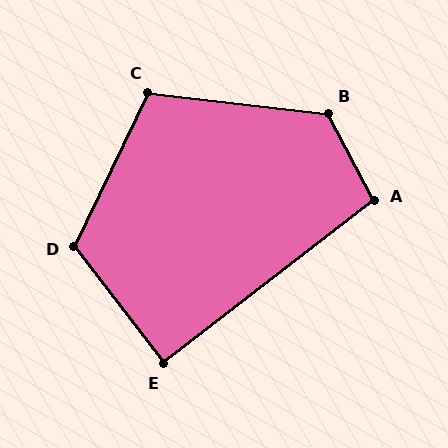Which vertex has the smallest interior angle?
E, at approximately 90 degrees.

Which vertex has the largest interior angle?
B, at approximately 124 degrees.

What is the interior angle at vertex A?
Approximately 100 degrees (obtuse).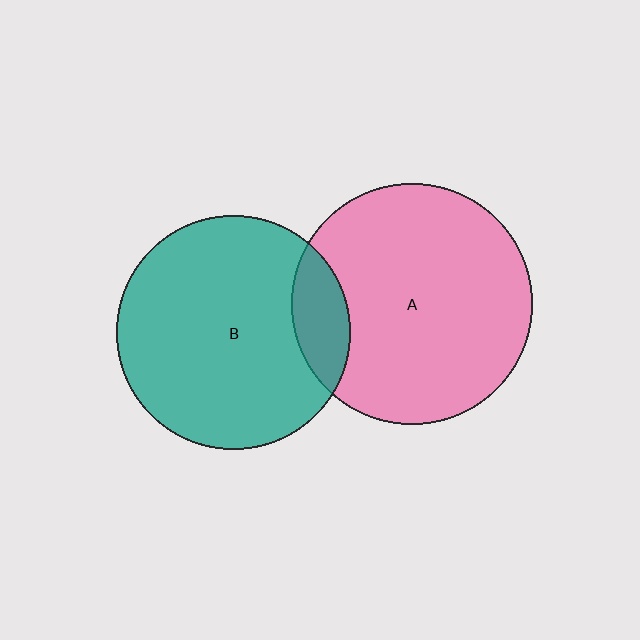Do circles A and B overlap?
Yes.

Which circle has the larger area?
Circle A (pink).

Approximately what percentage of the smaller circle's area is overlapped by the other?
Approximately 15%.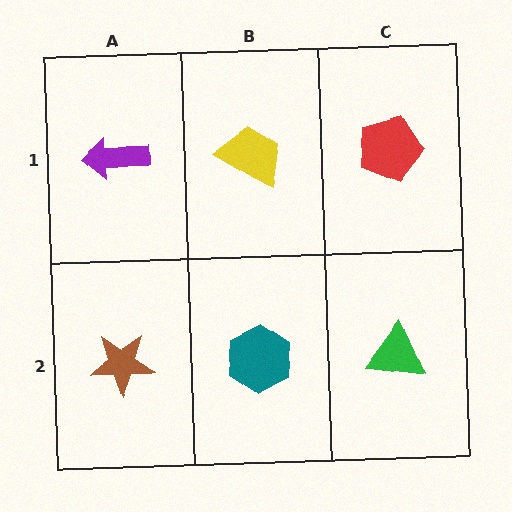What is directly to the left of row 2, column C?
A teal hexagon.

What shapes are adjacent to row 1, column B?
A teal hexagon (row 2, column B), a purple arrow (row 1, column A), a red pentagon (row 1, column C).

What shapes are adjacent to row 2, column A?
A purple arrow (row 1, column A), a teal hexagon (row 2, column B).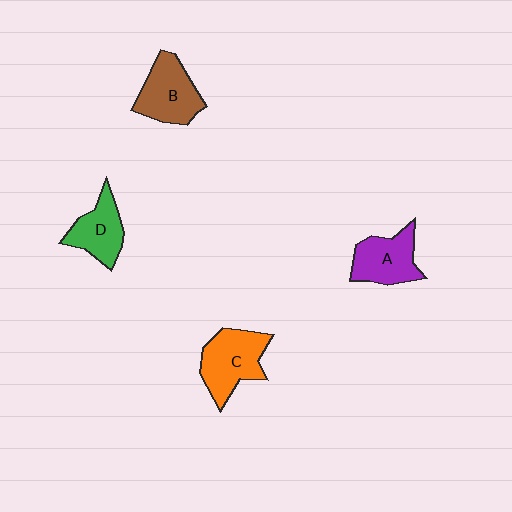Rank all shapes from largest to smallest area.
From largest to smallest: C (orange), B (brown), A (purple), D (green).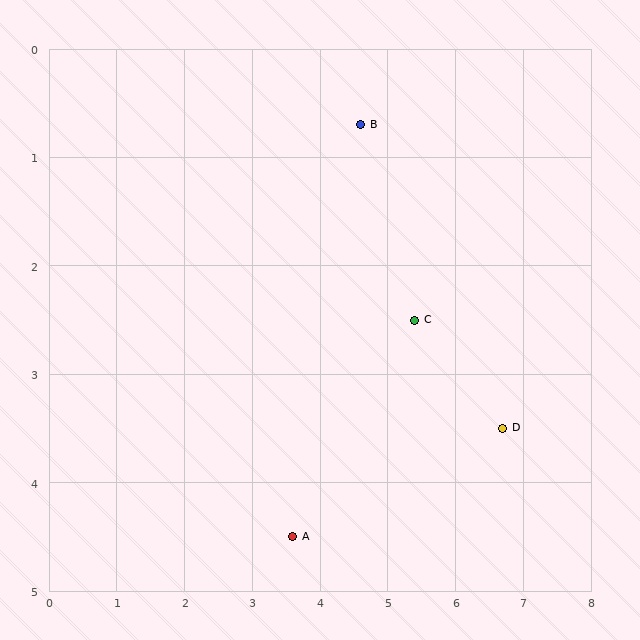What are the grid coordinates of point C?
Point C is at approximately (5.4, 2.5).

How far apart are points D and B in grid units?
Points D and B are about 3.5 grid units apart.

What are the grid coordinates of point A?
Point A is at approximately (3.6, 4.5).